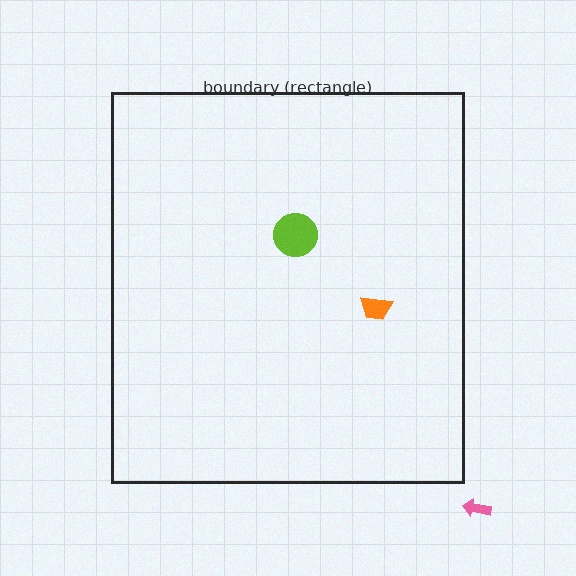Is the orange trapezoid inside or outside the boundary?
Inside.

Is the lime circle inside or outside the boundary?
Inside.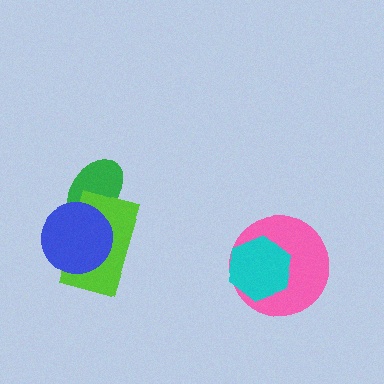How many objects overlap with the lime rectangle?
2 objects overlap with the lime rectangle.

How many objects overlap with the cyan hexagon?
1 object overlaps with the cyan hexagon.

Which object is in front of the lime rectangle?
The blue circle is in front of the lime rectangle.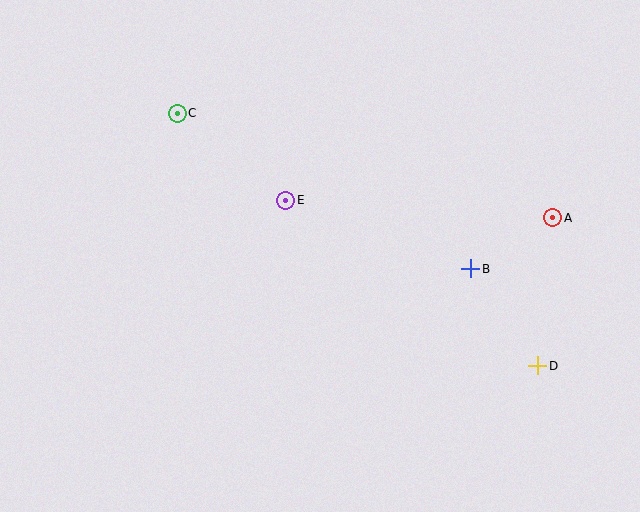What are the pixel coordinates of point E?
Point E is at (286, 200).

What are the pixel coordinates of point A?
Point A is at (553, 218).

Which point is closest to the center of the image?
Point E at (286, 200) is closest to the center.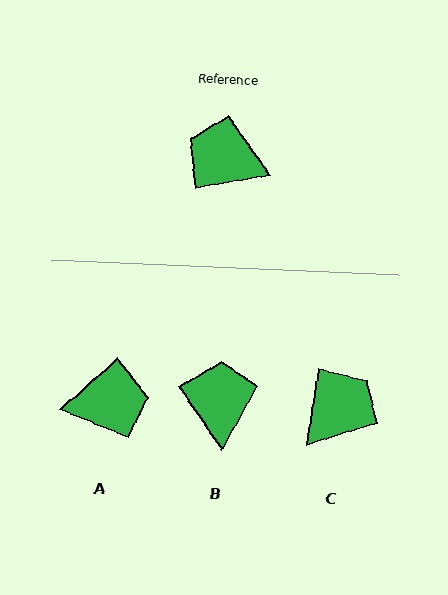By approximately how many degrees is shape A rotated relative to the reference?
Approximately 147 degrees clockwise.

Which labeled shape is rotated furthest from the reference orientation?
A, about 147 degrees away.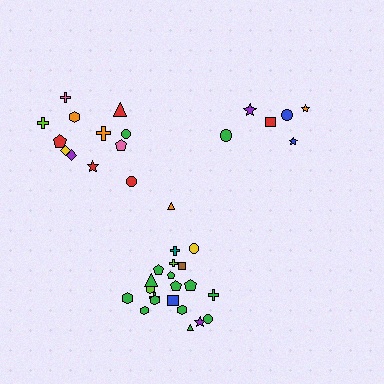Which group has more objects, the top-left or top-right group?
The top-left group.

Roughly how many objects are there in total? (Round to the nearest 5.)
Roughly 40 objects in total.